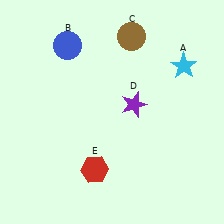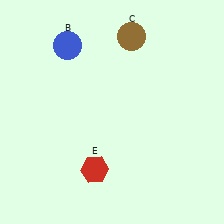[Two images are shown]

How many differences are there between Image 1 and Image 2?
There are 2 differences between the two images.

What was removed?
The cyan star (A), the purple star (D) were removed in Image 2.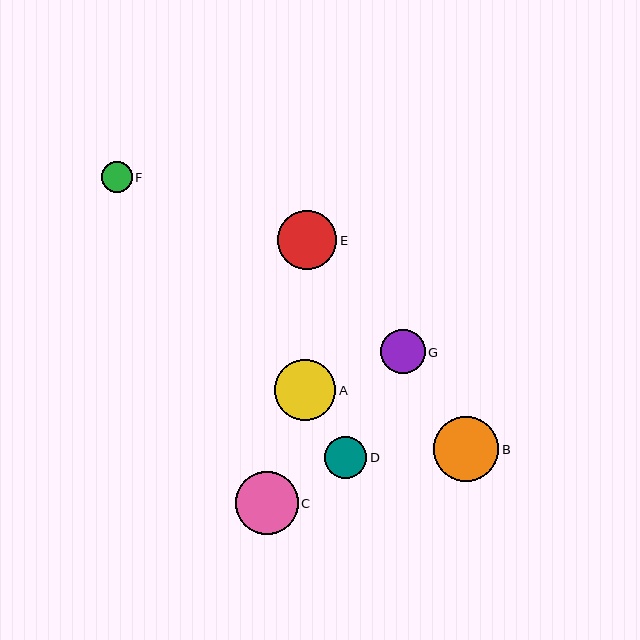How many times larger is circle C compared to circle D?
Circle C is approximately 1.5 times the size of circle D.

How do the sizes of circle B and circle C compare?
Circle B and circle C are approximately the same size.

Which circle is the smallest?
Circle F is the smallest with a size of approximately 31 pixels.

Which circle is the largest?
Circle B is the largest with a size of approximately 66 pixels.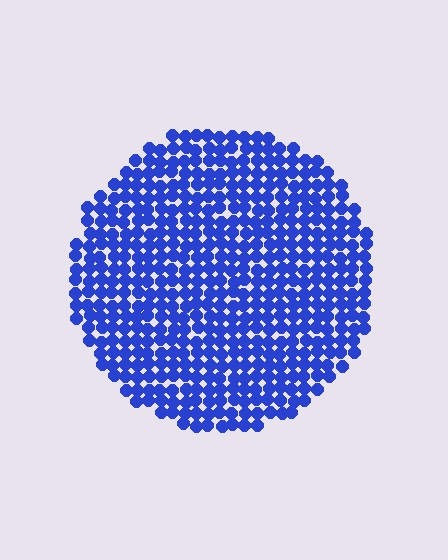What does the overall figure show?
The overall figure shows a circle.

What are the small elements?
The small elements are circles.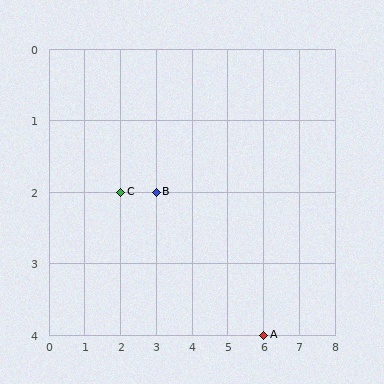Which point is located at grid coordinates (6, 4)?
Point A is at (6, 4).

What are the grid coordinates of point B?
Point B is at grid coordinates (3, 2).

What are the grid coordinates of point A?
Point A is at grid coordinates (6, 4).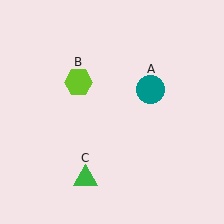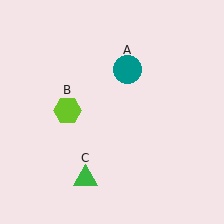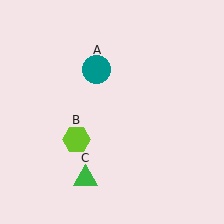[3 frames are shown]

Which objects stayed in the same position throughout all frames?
Green triangle (object C) remained stationary.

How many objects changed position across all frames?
2 objects changed position: teal circle (object A), lime hexagon (object B).